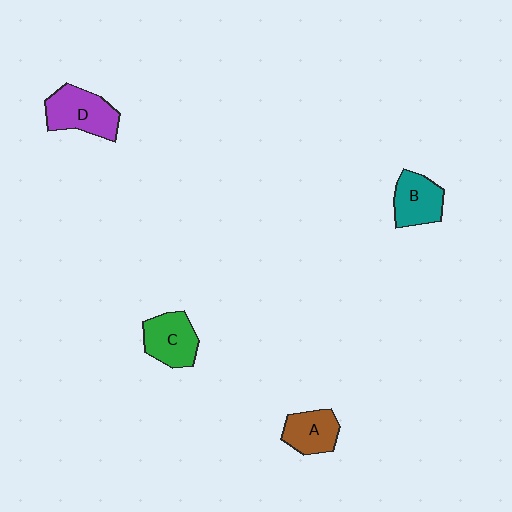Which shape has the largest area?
Shape D (purple).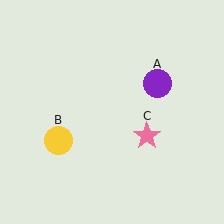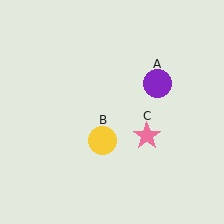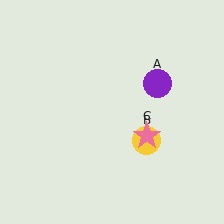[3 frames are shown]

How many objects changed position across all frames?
1 object changed position: yellow circle (object B).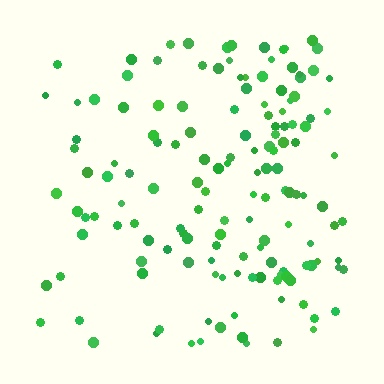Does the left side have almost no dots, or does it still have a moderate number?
Still a moderate number, just noticeably fewer than the right.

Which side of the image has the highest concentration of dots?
The right.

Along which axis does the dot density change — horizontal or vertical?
Horizontal.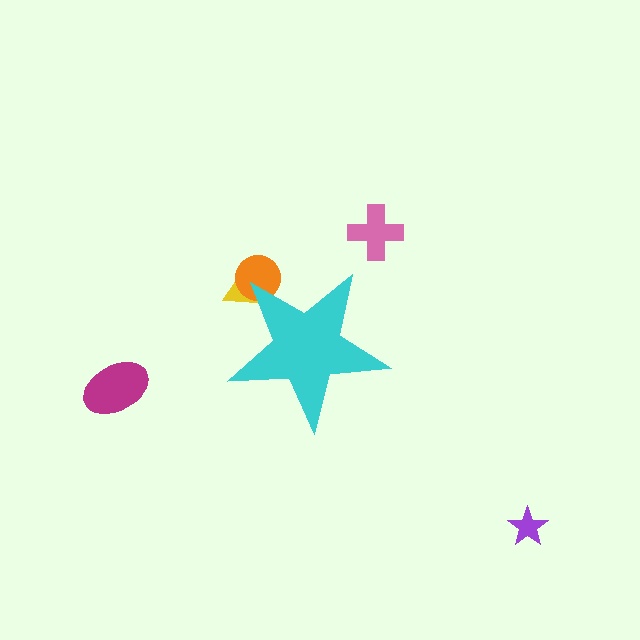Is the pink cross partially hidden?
No, the pink cross is fully visible.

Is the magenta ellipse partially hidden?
No, the magenta ellipse is fully visible.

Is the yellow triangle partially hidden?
Yes, the yellow triangle is partially hidden behind the cyan star.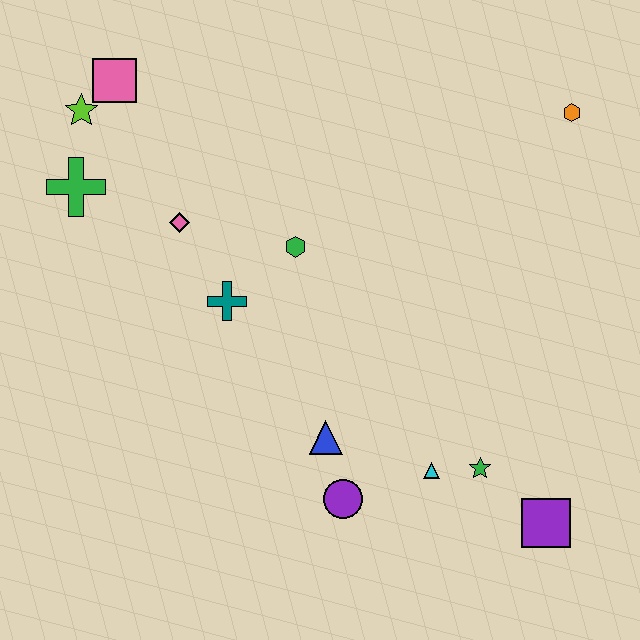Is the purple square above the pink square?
No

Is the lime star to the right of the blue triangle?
No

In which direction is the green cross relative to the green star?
The green cross is to the left of the green star.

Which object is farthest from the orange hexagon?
The green cross is farthest from the orange hexagon.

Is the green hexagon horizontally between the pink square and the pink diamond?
No